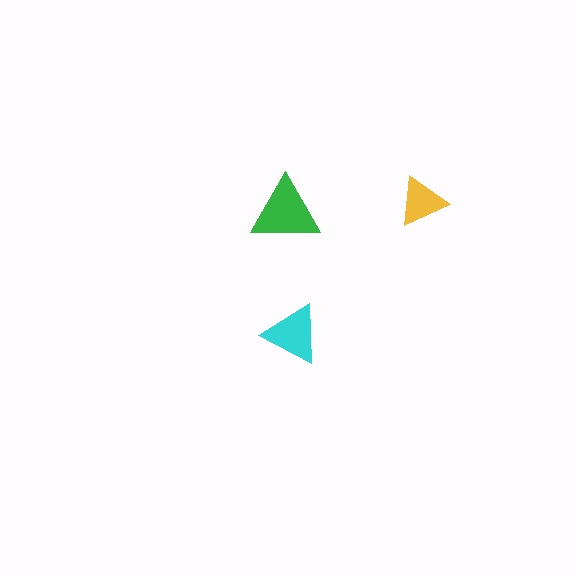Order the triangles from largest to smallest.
the green one, the cyan one, the yellow one.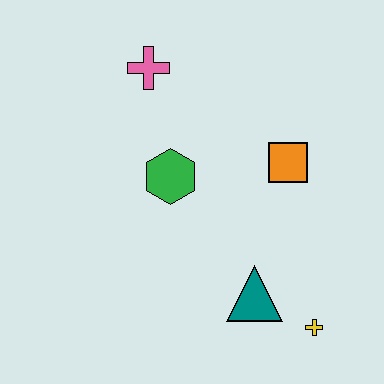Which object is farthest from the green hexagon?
The yellow cross is farthest from the green hexagon.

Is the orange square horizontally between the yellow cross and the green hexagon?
Yes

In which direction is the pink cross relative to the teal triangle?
The pink cross is above the teal triangle.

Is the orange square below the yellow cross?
No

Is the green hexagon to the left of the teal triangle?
Yes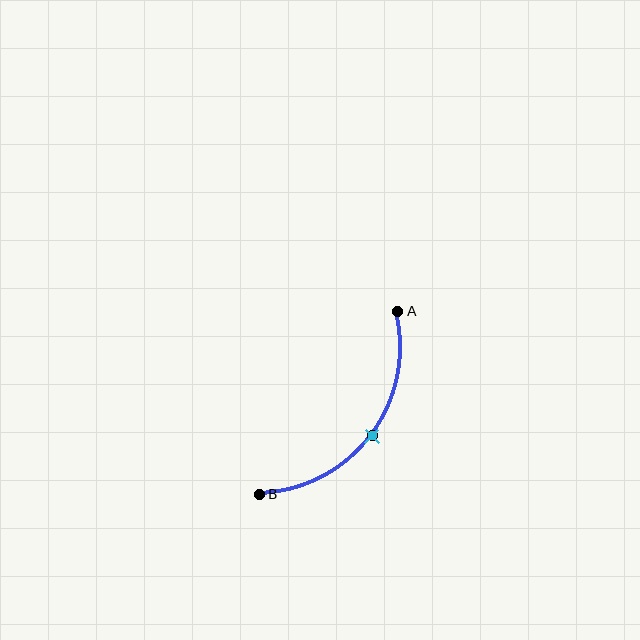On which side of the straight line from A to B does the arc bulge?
The arc bulges below and to the right of the straight line connecting A and B.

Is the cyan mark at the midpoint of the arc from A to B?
Yes. The cyan mark lies on the arc at equal arc-length from both A and B — it is the arc midpoint.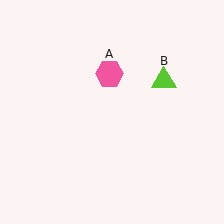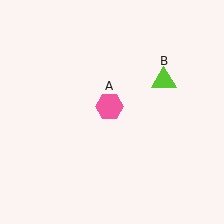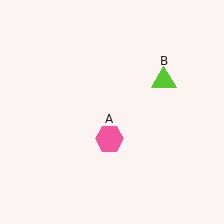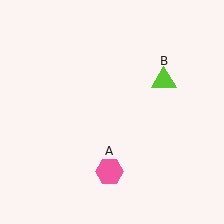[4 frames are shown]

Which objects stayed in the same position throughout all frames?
Lime triangle (object B) remained stationary.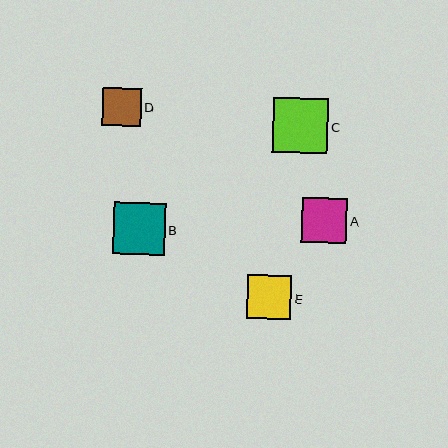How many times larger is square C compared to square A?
Square C is approximately 1.2 times the size of square A.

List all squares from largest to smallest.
From largest to smallest: C, B, A, E, D.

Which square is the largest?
Square C is the largest with a size of approximately 55 pixels.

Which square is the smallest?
Square D is the smallest with a size of approximately 39 pixels.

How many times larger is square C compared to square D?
Square C is approximately 1.4 times the size of square D.